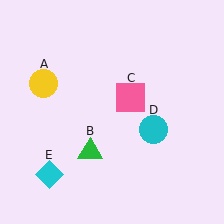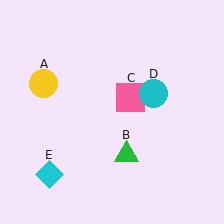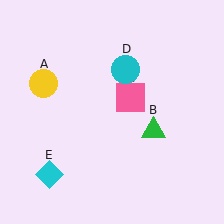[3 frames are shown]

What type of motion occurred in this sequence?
The green triangle (object B), cyan circle (object D) rotated counterclockwise around the center of the scene.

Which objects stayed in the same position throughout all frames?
Yellow circle (object A) and pink square (object C) and cyan diamond (object E) remained stationary.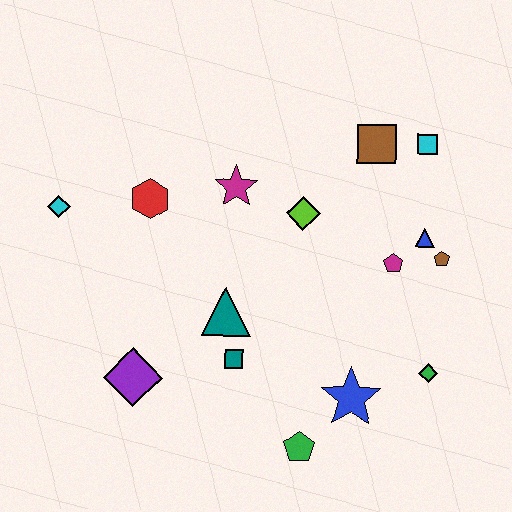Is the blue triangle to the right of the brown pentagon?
No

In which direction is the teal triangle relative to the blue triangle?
The teal triangle is to the left of the blue triangle.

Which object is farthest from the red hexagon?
The green diamond is farthest from the red hexagon.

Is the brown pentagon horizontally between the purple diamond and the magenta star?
No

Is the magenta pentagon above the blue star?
Yes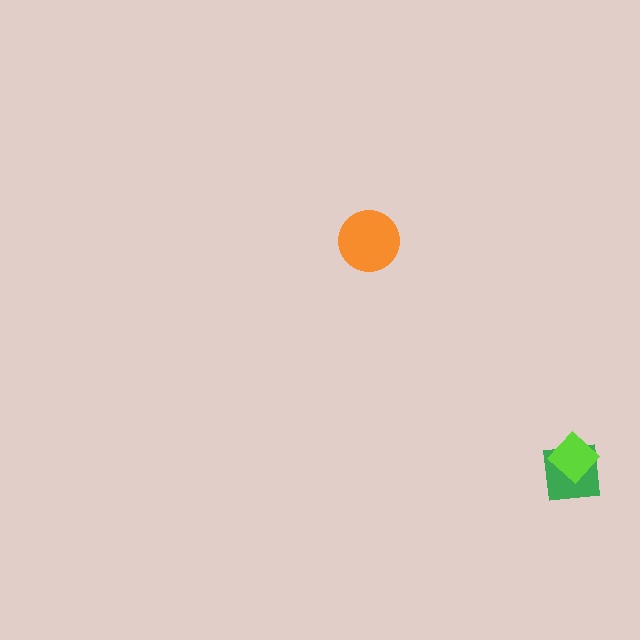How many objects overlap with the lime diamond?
1 object overlaps with the lime diamond.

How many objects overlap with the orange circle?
0 objects overlap with the orange circle.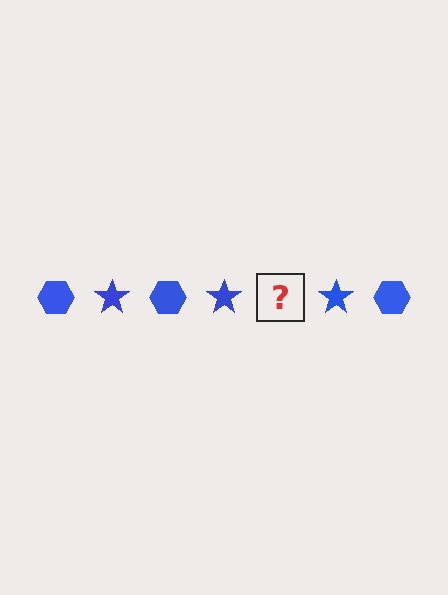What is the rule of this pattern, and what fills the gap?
The rule is that the pattern cycles through hexagon, star shapes in blue. The gap should be filled with a blue hexagon.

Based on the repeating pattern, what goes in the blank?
The blank should be a blue hexagon.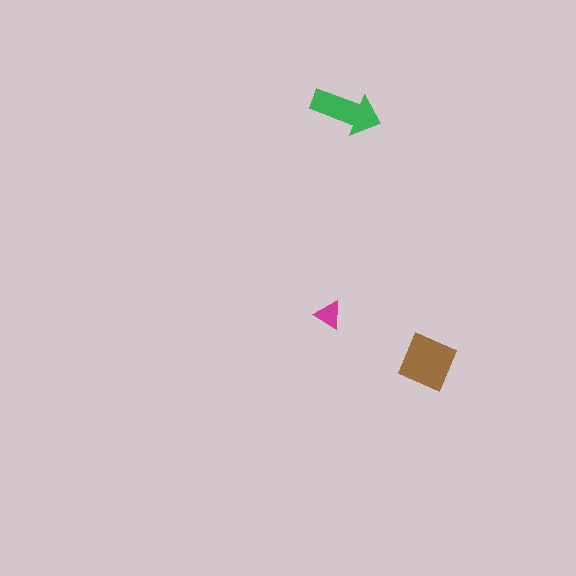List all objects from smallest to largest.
The magenta triangle, the green arrow, the brown diamond.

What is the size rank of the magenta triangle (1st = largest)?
3rd.